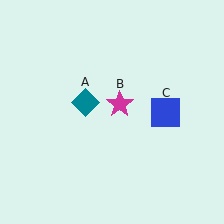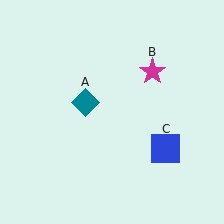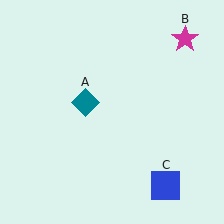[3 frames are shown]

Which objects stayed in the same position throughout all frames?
Teal diamond (object A) remained stationary.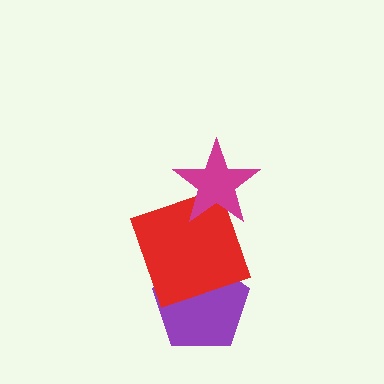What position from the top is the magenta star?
The magenta star is 1st from the top.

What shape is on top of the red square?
The magenta star is on top of the red square.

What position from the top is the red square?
The red square is 2nd from the top.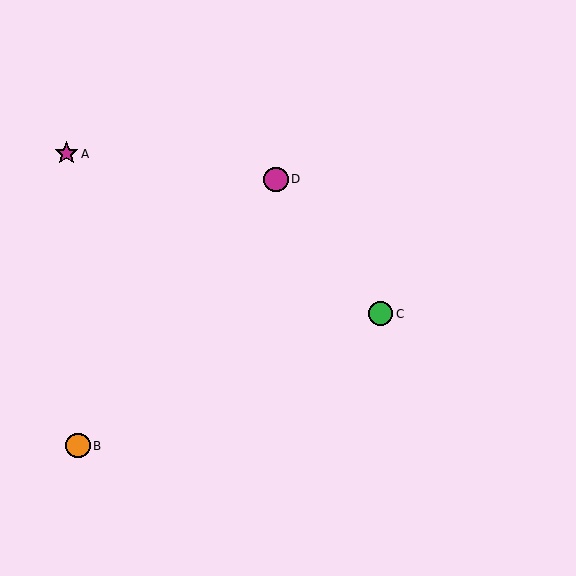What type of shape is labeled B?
Shape B is an orange circle.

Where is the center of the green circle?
The center of the green circle is at (381, 314).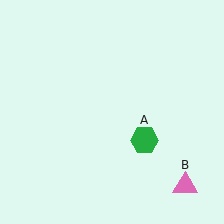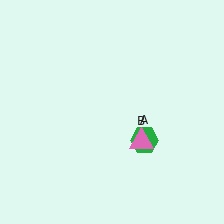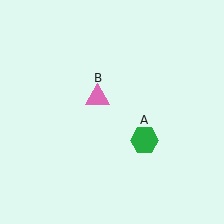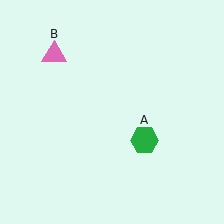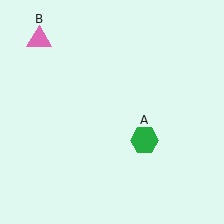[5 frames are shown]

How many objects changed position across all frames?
1 object changed position: pink triangle (object B).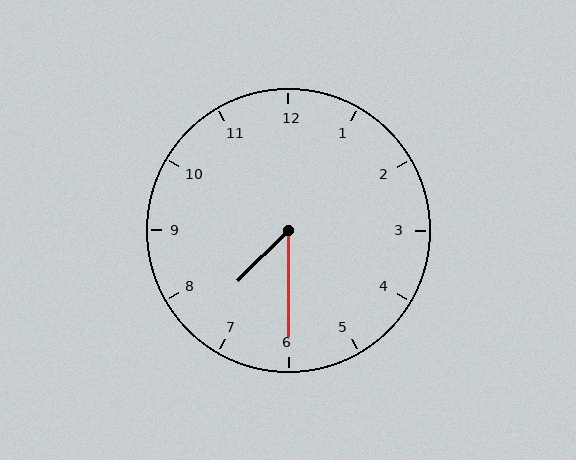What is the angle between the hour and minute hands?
Approximately 45 degrees.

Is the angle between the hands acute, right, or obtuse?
It is acute.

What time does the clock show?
7:30.